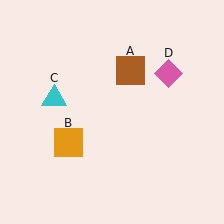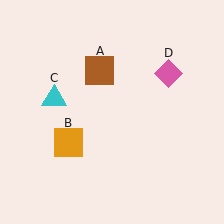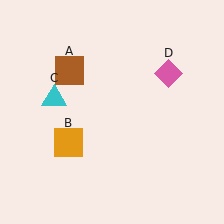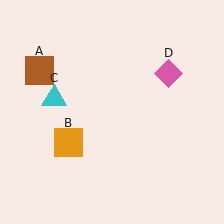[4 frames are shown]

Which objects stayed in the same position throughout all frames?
Orange square (object B) and cyan triangle (object C) and pink diamond (object D) remained stationary.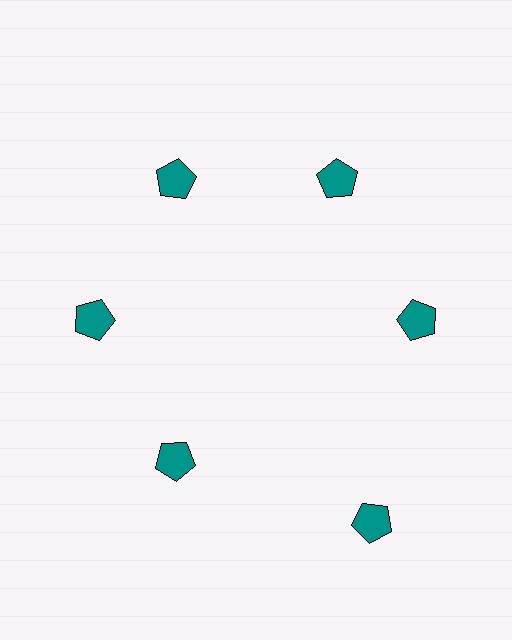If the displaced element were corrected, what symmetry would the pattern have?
It would have 6-fold rotational symmetry — the pattern would map onto itself every 60 degrees.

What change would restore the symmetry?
The symmetry would be restored by moving it inward, back onto the ring so that all 6 pentagons sit at equal angles and equal distance from the center.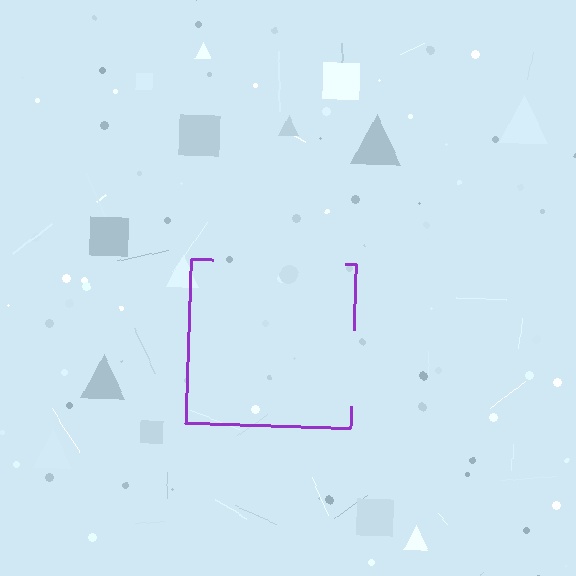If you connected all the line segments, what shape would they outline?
They would outline a square.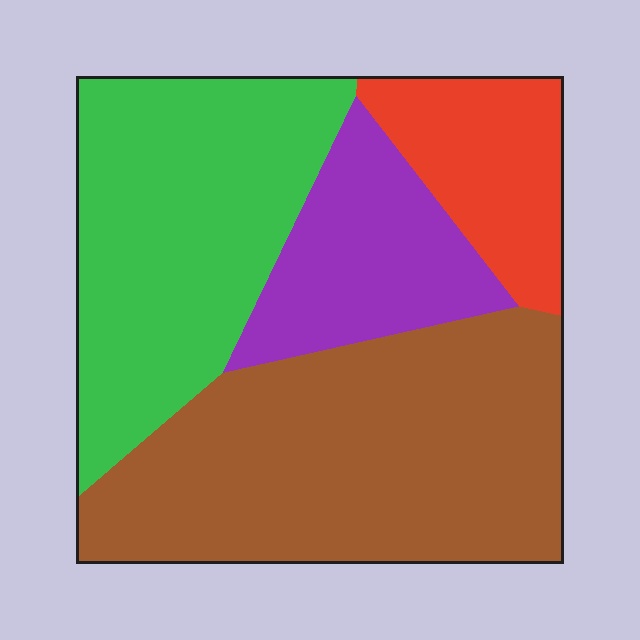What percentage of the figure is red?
Red takes up about one eighth (1/8) of the figure.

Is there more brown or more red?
Brown.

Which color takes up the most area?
Brown, at roughly 40%.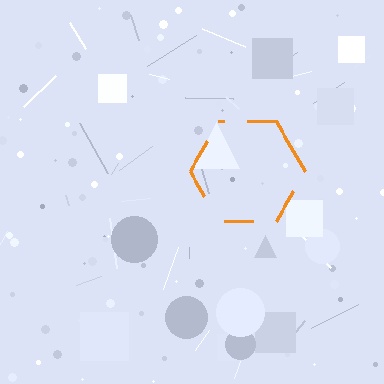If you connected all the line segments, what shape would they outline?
They would outline a hexagon.